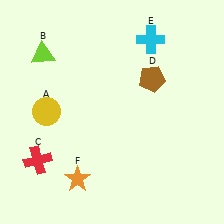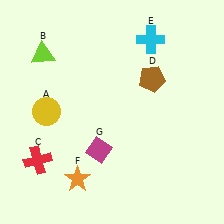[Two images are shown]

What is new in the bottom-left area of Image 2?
A magenta diamond (G) was added in the bottom-left area of Image 2.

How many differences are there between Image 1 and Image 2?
There is 1 difference between the two images.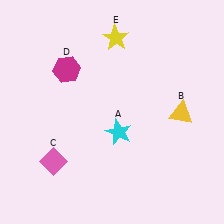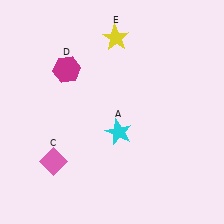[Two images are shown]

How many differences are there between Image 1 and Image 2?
There is 1 difference between the two images.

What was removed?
The yellow triangle (B) was removed in Image 2.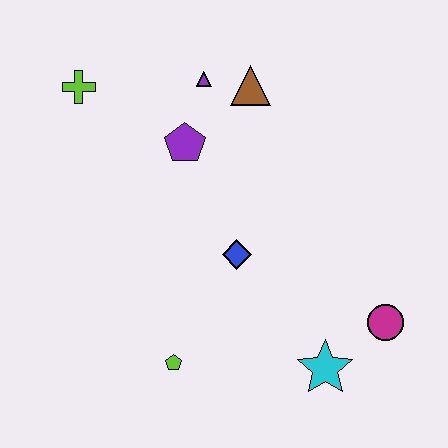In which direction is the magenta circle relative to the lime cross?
The magenta circle is to the right of the lime cross.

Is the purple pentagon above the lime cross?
No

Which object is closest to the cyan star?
The magenta circle is closest to the cyan star.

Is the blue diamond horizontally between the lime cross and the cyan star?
Yes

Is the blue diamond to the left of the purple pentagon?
No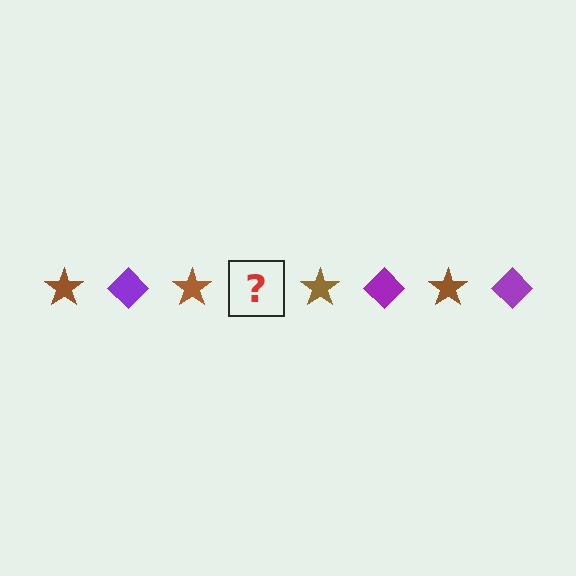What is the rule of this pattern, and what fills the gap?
The rule is that the pattern alternates between brown star and purple diamond. The gap should be filled with a purple diamond.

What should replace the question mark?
The question mark should be replaced with a purple diamond.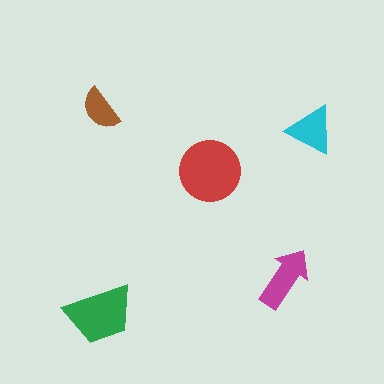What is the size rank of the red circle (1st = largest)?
1st.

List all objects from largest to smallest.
The red circle, the green trapezoid, the magenta arrow, the cyan triangle, the brown semicircle.